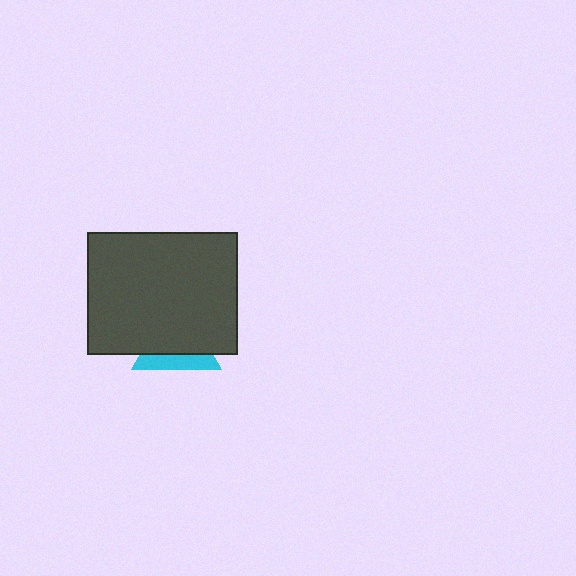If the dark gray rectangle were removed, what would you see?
You would see the complete cyan triangle.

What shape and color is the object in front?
The object in front is a dark gray rectangle.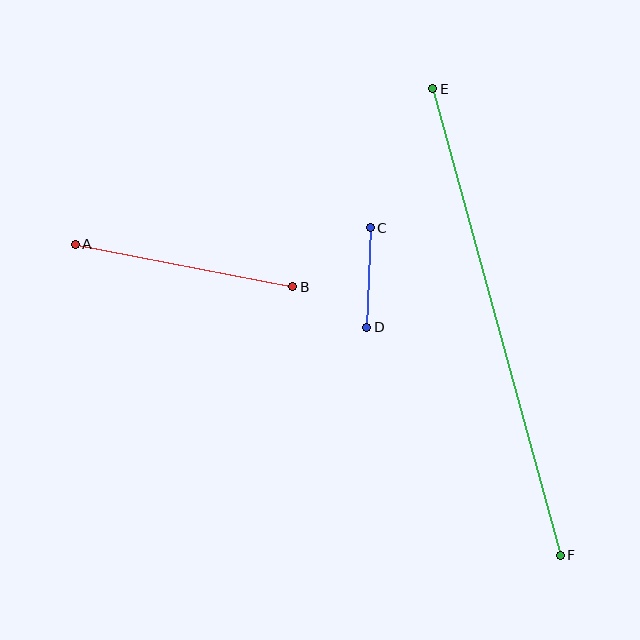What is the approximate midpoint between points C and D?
The midpoint is at approximately (369, 277) pixels.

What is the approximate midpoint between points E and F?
The midpoint is at approximately (497, 322) pixels.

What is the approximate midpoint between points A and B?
The midpoint is at approximately (184, 266) pixels.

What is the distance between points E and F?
The distance is approximately 484 pixels.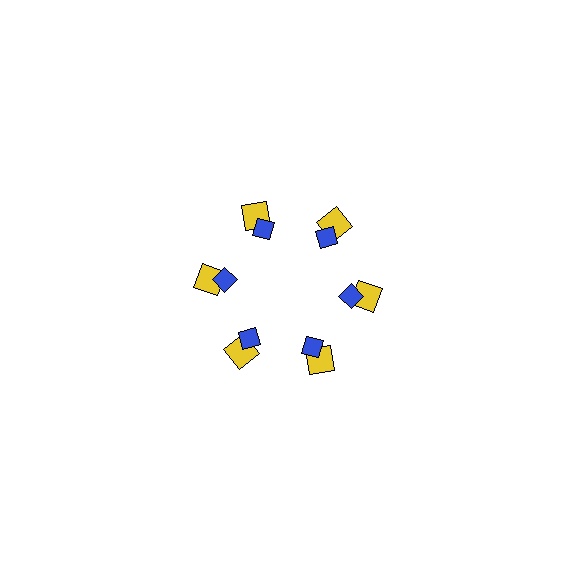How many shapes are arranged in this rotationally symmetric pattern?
There are 12 shapes, arranged in 6 groups of 2.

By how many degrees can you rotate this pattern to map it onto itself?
The pattern maps onto itself every 60 degrees of rotation.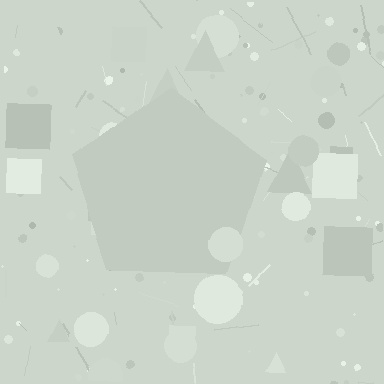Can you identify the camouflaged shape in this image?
The camouflaged shape is a pentagon.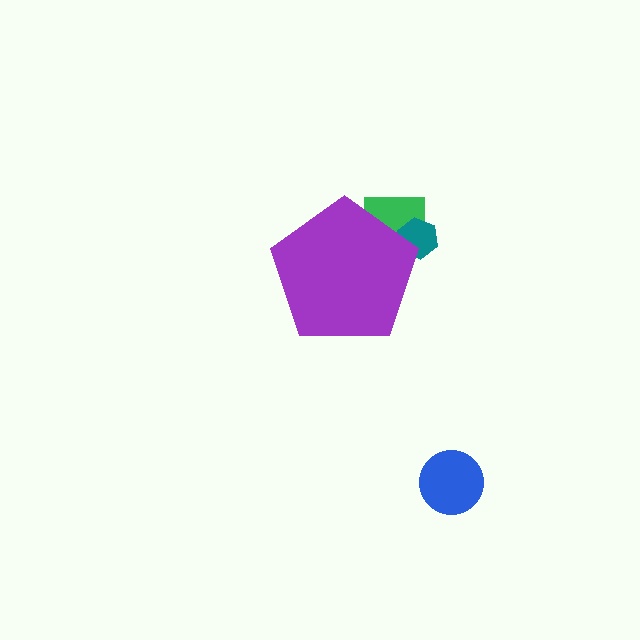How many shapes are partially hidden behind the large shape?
2 shapes are partially hidden.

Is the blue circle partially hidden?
No, the blue circle is fully visible.